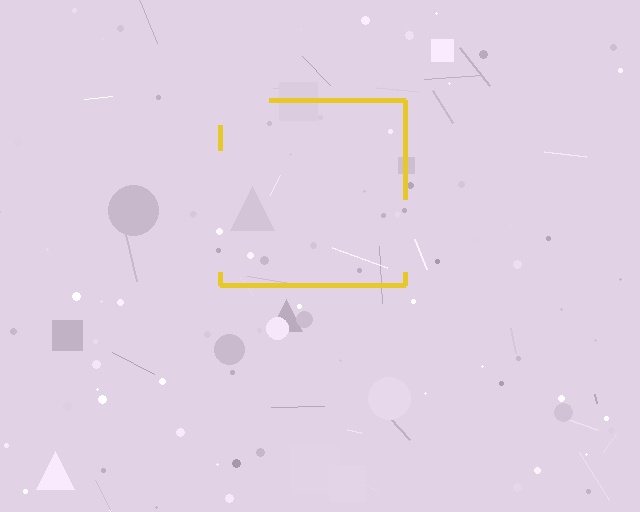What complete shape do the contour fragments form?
The contour fragments form a square.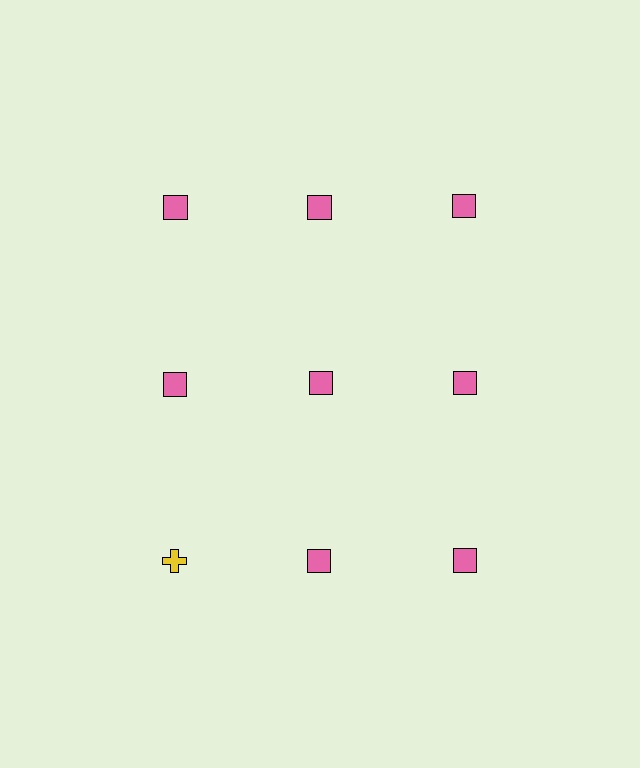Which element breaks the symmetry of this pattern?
The yellow cross in the third row, leftmost column breaks the symmetry. All other shapes are pink squares.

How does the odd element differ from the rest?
It differs in both color (yellow instead of pink) and shape (cross instead of square).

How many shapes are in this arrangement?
There are 9 shapes arranged in a grid pattern.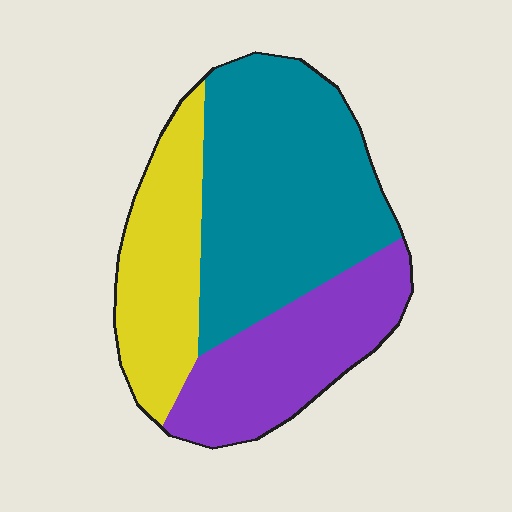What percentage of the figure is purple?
Purple takes up about one quarter (1/4) of the figure.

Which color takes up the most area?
Teal, at roughly 50%.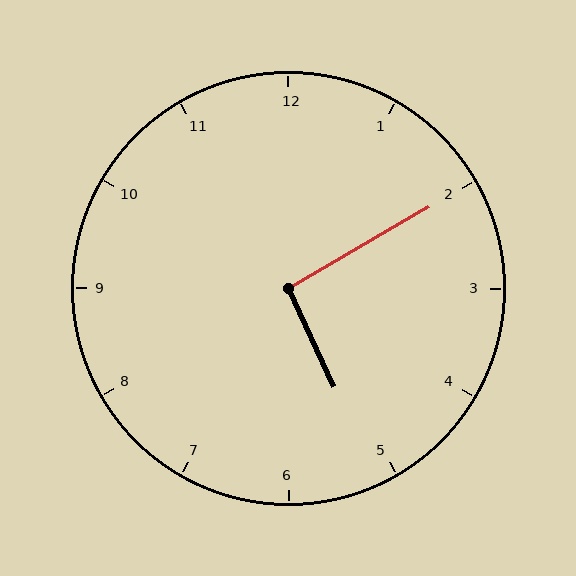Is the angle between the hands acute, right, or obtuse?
It is right.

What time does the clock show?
5:10.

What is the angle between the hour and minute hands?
Approximately 95 degrees.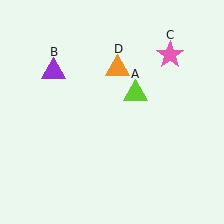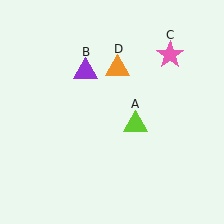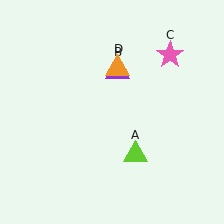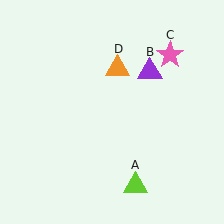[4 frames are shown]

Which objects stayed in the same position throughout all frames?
Pink star (object C) and orange triangle (object D) remained stationary.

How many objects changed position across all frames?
2 objects changed position: lime triangle (object A), purple triangle (object B).